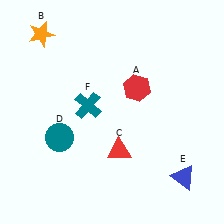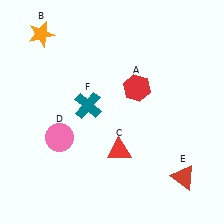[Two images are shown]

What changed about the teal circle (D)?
In Image 1, D is teal. In Image 2, it changed to pink.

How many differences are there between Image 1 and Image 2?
There are 2 differences between the two images.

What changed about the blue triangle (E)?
In Image 1, E is blue. In Image 2, it changed to red.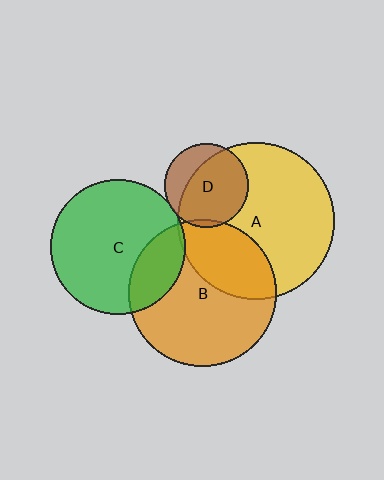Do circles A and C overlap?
Yes.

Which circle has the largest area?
Circle A (yellow).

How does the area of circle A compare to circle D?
Approximately 3.5 times.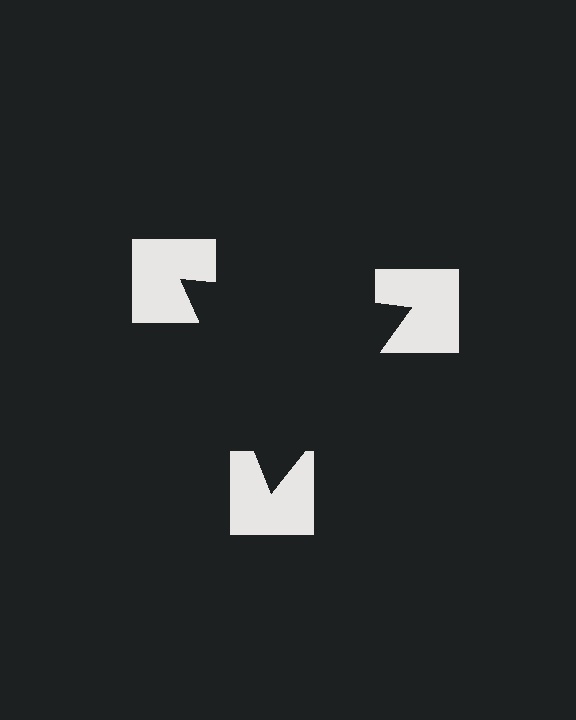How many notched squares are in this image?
There are 3 — one at each vertex of the illusory triangle.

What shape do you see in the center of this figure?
An illusory triangle — its edges are inferred from the aligned wedge cuts in the notched squares, not physically drawn.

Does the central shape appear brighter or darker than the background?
It typically appears slightly darker than the background, even though no actual brightness change is drawn.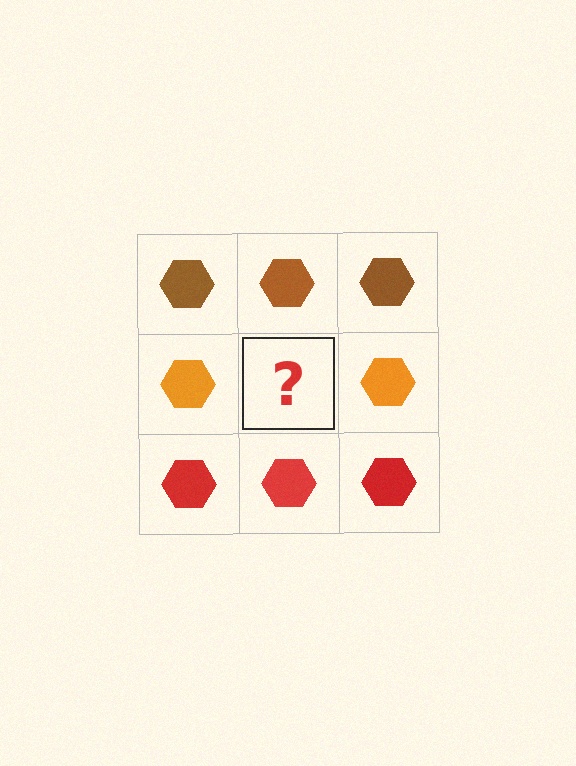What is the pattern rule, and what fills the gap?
The rule is that each row has a consistent color. The gap should be filled with an orange hexagon.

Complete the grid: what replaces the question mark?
The question mark should be replaced with an orange hexagon.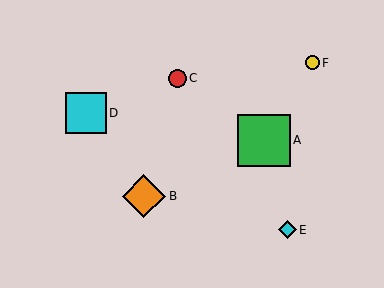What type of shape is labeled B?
Shape B is an orange diamond.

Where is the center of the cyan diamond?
The center of the cyan diamond is at (287, 230).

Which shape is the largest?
The green square (labeled A) is the largest.